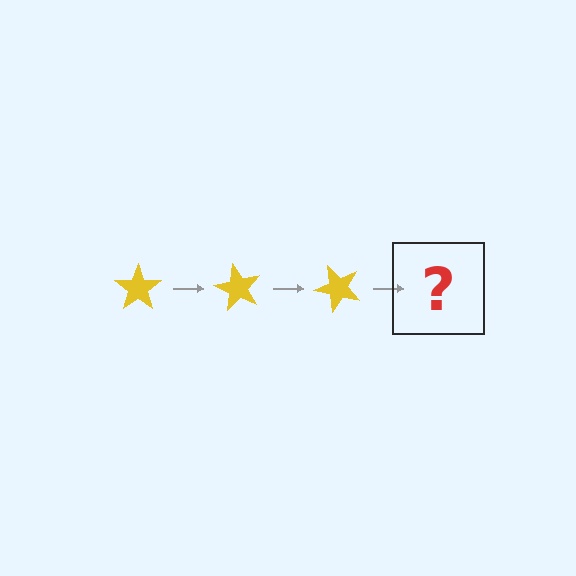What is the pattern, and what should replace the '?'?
The pattern is that the star rotates 60 degrees each step. The '?' should be a yellow star rotated 180 degrees.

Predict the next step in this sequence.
The next step is a yellow star rotated 180 degrees.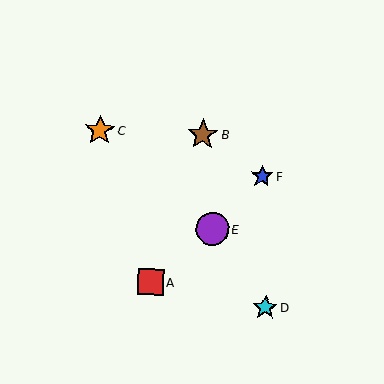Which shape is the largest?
The purple circle (labeled E) is the largest.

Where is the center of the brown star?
The center of the brown star is at (203, 135).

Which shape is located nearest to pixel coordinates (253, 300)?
The cyan star (labeled D) at (265, 308) is nearest to that location.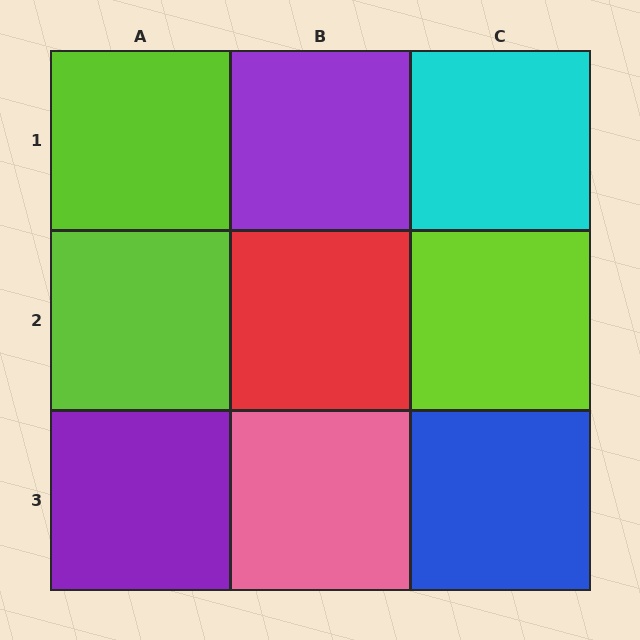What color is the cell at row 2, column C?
Lime.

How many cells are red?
1 cell is red.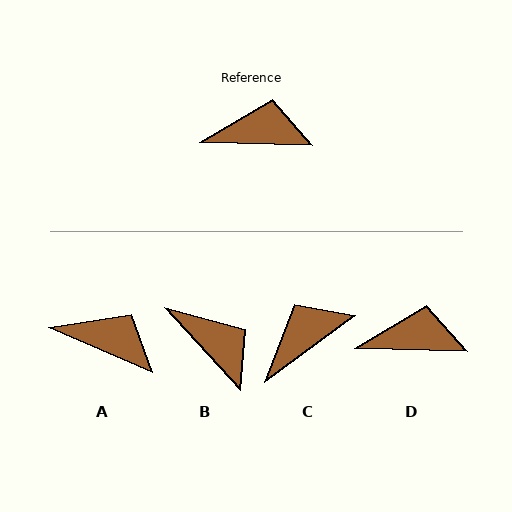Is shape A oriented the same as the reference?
No, it is off by about 22 degrees.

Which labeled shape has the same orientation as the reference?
D.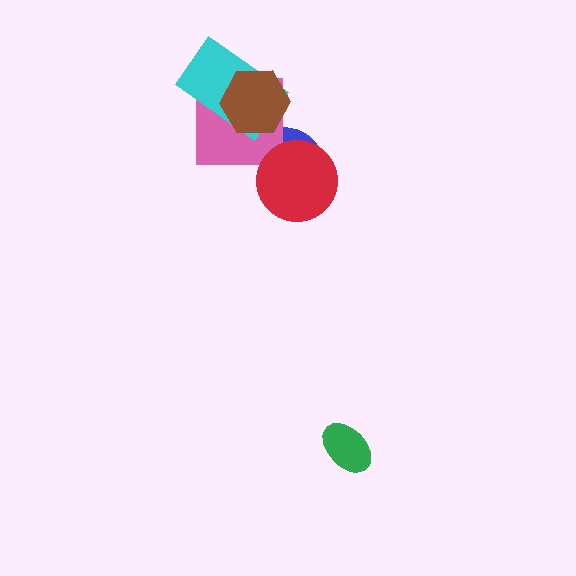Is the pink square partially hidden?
Yes, it is partially covered by another shape.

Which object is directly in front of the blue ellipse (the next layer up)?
The pink square is directly in front of the blue ellipse.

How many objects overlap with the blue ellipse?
2 objects overlap with the blue ellipse.